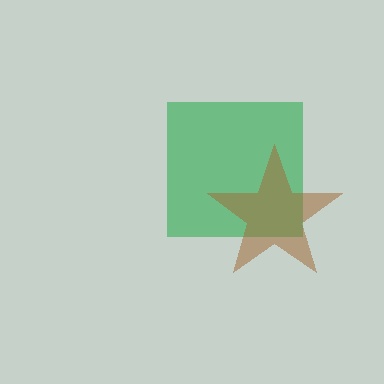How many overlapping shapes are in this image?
There are 2 overlapping shapes in the image.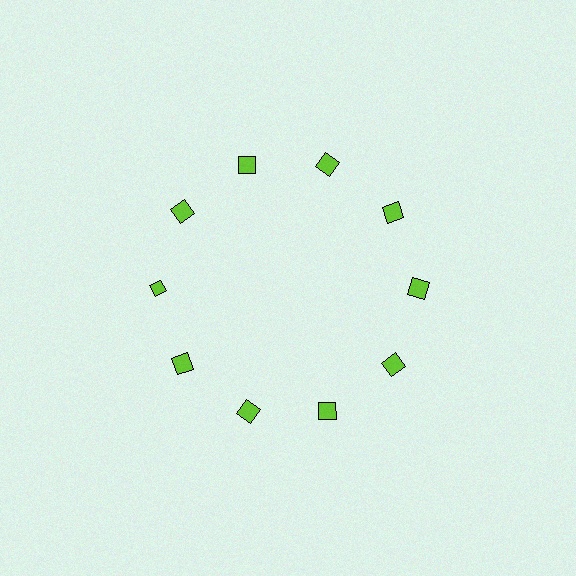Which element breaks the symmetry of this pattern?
The lime diamond at roughly the 9 o'clock position breaks the symmetry. All other shapes are lime squares.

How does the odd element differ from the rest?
It has a different shape: diamond instead of square.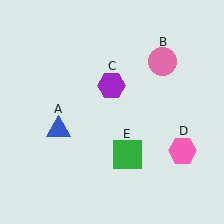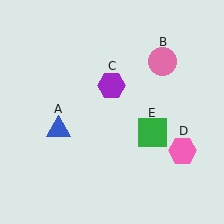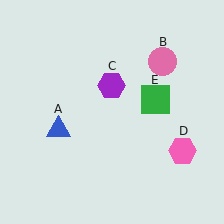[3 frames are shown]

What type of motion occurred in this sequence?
The green square (object E) rotated counterclockwise around the center of the scene.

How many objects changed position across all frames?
1 object changed position: green square (object E).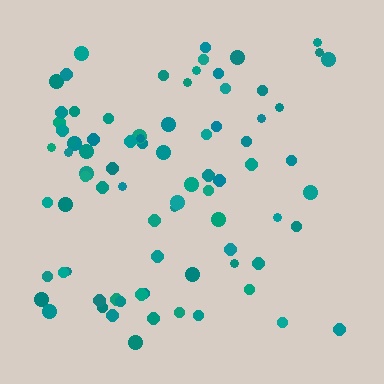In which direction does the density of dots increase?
From right to left, with the left side densest.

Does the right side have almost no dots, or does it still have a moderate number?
Still a moderate number, just noticeably fewer than the left.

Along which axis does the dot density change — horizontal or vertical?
Horizontal.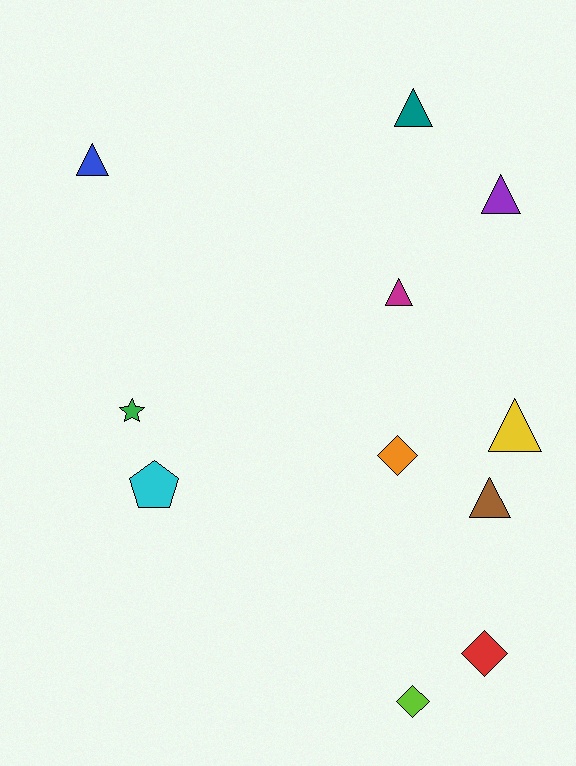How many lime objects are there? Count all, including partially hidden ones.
There is 1 lime object.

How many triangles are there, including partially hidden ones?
There are 6 triangles.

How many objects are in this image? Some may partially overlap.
There are 11 objects.